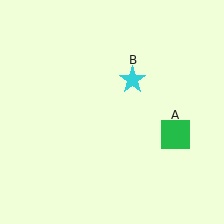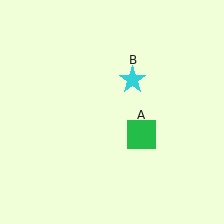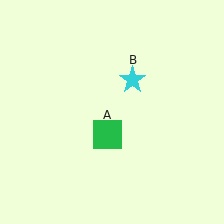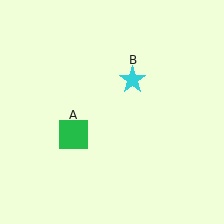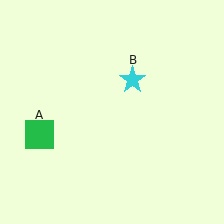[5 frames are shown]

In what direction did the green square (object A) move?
The green square (object A) moved left.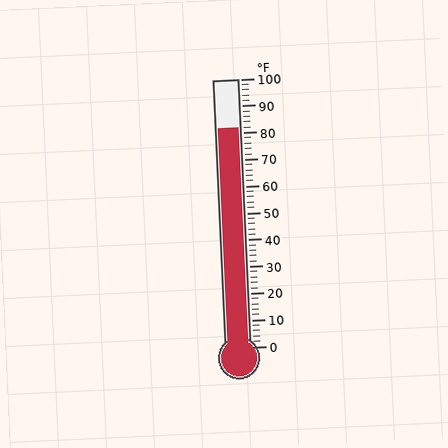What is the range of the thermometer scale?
The thermometer scale ranges from 0°F to 100°F.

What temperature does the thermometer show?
The thermometer shows approximately 82°F.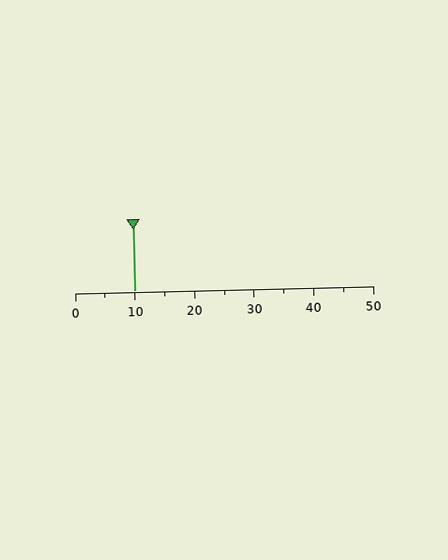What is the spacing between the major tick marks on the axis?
The major ticks are spaced 10 apart.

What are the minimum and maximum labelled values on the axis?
The axis runs from 0 to 50.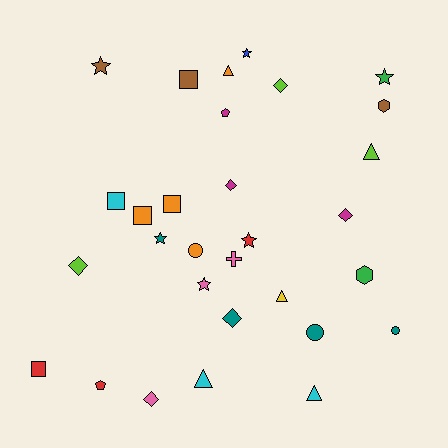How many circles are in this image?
There are 3 circles.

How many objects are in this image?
There are 30 objects.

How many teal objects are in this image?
There are 4 teal objects.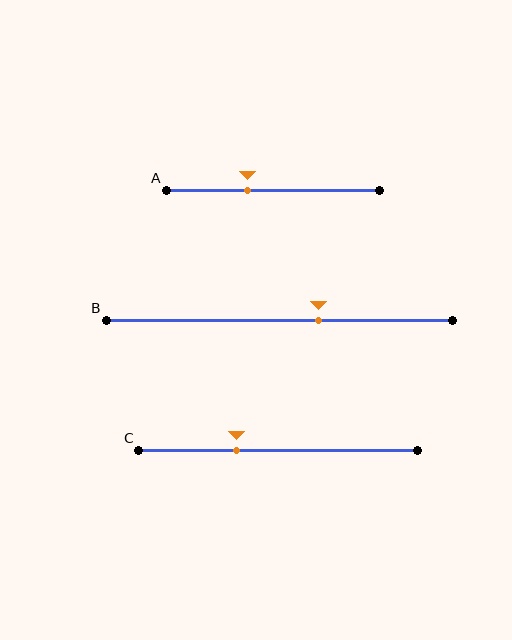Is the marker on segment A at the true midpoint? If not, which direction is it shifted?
No, the marker on segment A is shifted to the left by about 12% of the segment length.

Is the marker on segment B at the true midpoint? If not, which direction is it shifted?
No, the marker on segment B is shifted to the right by about 11% of the segment length.